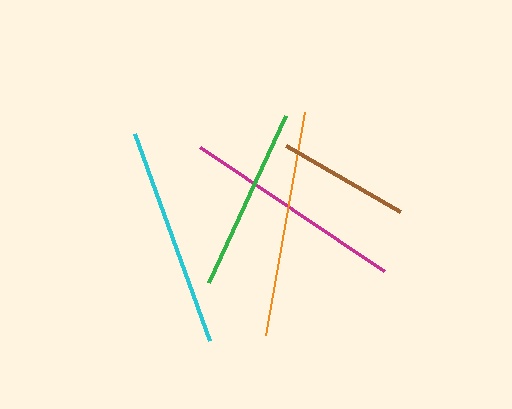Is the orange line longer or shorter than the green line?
The orange line is longer than the green line.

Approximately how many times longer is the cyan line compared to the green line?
The cyan line is approximately 1.2 times the length of the green line.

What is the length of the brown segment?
The brown segment is approximately 131 pixels long.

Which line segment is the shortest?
The brown line is the shortest at approximately 131 pixels.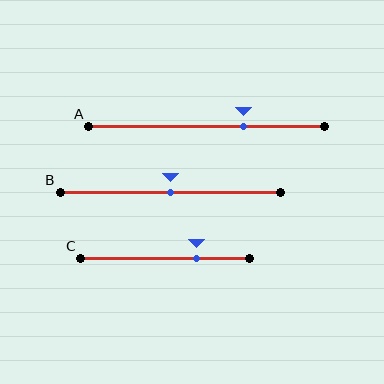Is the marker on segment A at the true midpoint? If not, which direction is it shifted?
No, the marker on segment A is shifted to the right by about 16% of the segment length.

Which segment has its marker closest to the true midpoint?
Segment B has its marker closest to the true midpoint.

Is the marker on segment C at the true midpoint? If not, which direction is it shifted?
No, the marker on segment C is shifted to the right by about 18% of the segment length.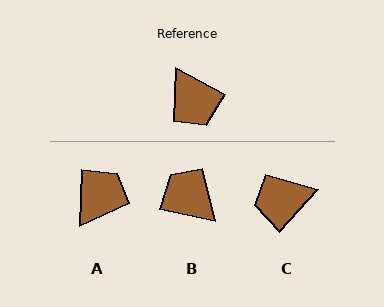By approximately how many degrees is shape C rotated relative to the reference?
Approximately 104 degrees clockwise.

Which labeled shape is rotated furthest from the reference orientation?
B, about 164 degrees away.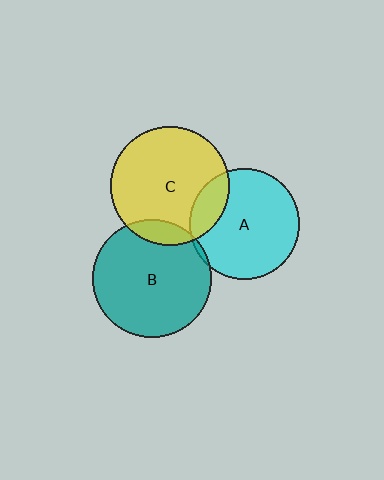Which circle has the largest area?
Circle C (yellow).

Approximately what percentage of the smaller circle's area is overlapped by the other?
Approximately 20%.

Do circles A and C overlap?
Yes.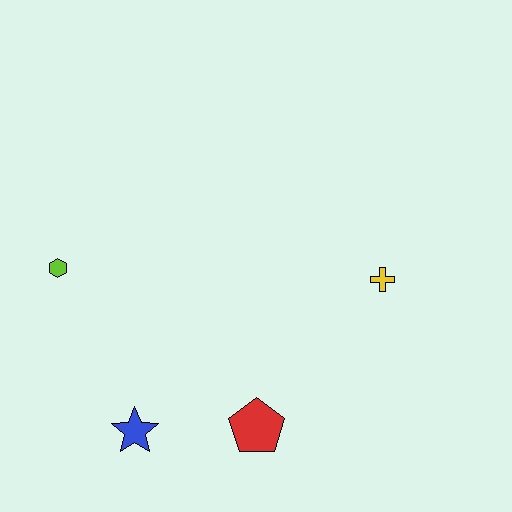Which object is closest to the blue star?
The red pentagon is closest to the blue star.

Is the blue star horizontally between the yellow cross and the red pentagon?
No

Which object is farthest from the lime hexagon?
The yellow cross is farthest from the lime hexagon.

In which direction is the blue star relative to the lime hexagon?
The blue star is below the lime hexagon.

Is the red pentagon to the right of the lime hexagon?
Yes